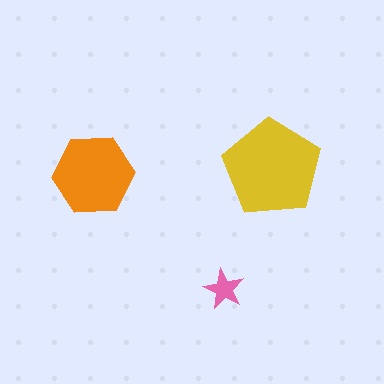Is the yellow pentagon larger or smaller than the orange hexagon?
Larger.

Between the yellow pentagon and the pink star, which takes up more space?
The yellow pentagon.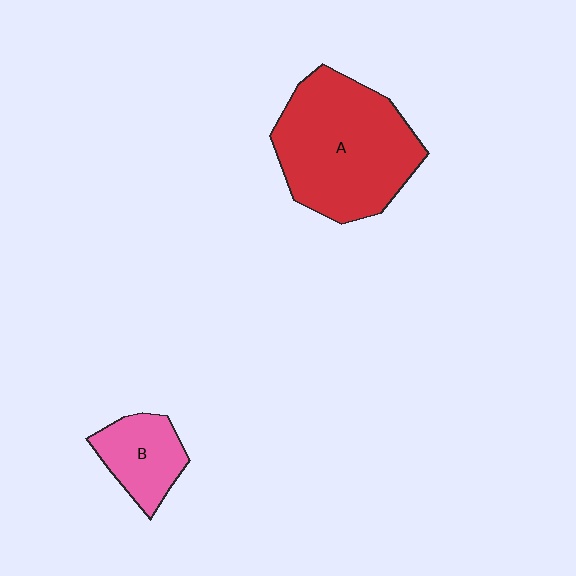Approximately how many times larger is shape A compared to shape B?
Approximately 2.6 times.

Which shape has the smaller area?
Shape B (pink).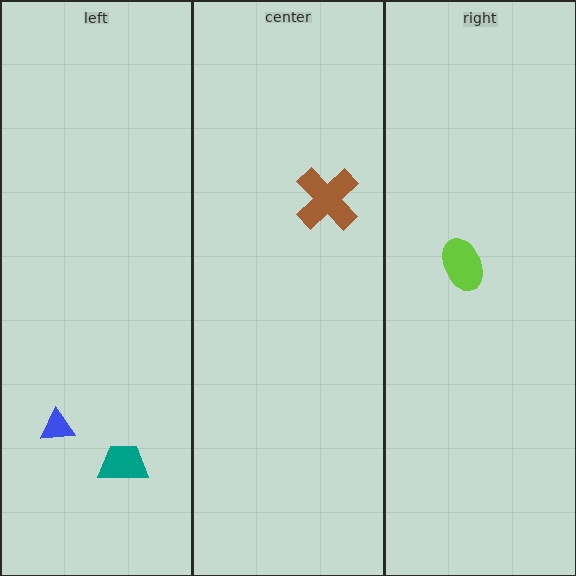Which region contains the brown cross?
The center region.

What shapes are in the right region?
The lime ellipse.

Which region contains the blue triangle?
The left region.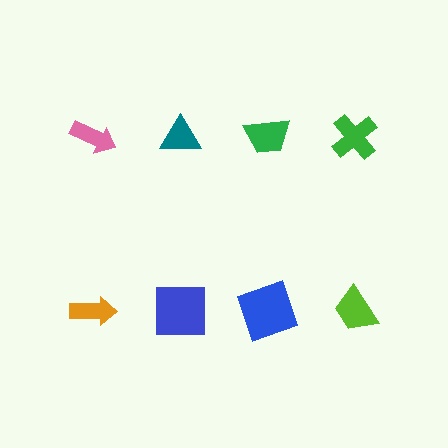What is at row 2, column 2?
A blue square.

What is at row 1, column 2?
A teal triangle.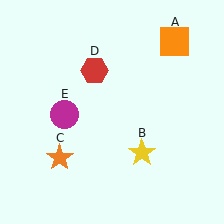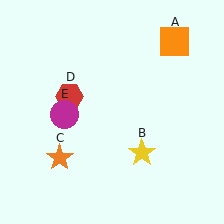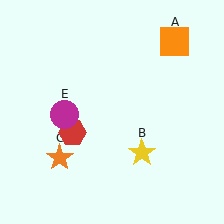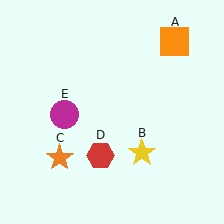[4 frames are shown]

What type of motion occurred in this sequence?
The red hexagon (object D) rotated counterclockwise around the center of the scene.